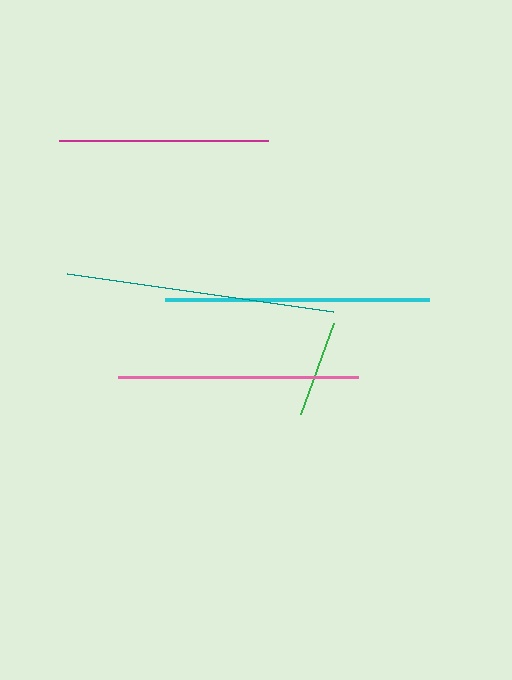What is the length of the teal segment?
The teal segment is approximately 269 pixels long.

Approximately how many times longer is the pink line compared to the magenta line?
The pink line is approximately 1.1 times the length of the magenta line.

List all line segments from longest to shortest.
From longest to shortest: teal, cyan, pink, magenta, green.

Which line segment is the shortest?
The green line is the shortest at approximately 98 pixels.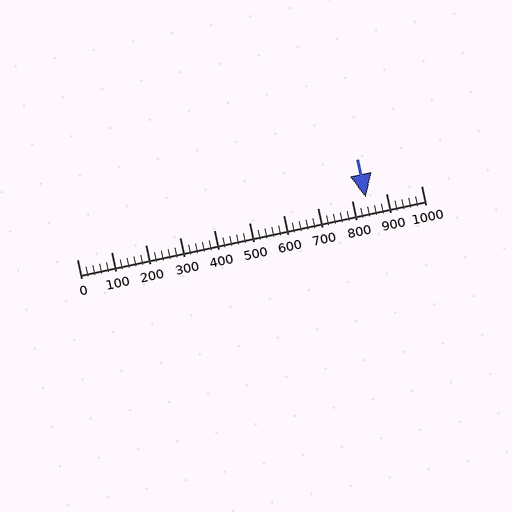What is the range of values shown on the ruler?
The ruler shows values from 0 to 1000.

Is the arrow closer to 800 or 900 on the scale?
The arrow is closer to 800.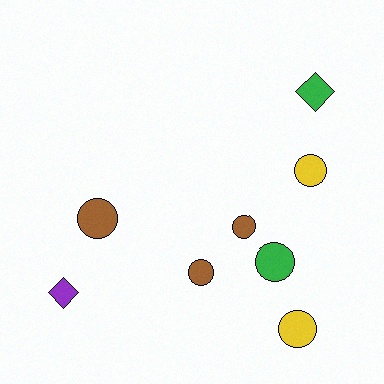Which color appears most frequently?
Brown, with 3 objects.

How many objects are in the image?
There are 8 objects.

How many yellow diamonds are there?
There are no yellow diamonds.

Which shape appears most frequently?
Circle, with 6 objects.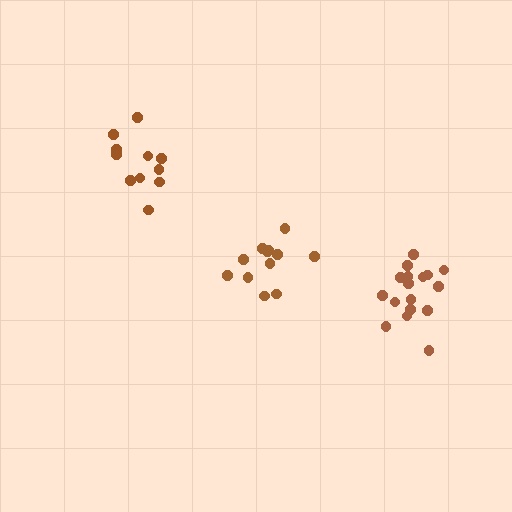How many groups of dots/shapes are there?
There are 3 groups.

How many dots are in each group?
Group 1: 11 dots, Group 2: 12 dots, Group 3: 17 dots (40 total).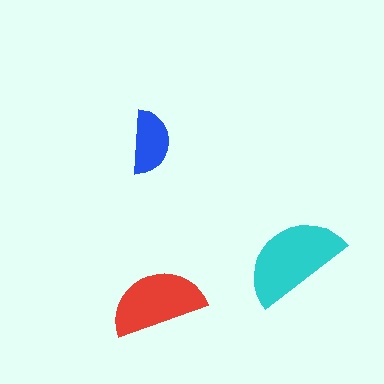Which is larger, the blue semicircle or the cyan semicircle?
The cyan one.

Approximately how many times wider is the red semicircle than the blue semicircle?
About 1.5 times wider.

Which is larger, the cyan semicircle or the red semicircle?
The cyan one.